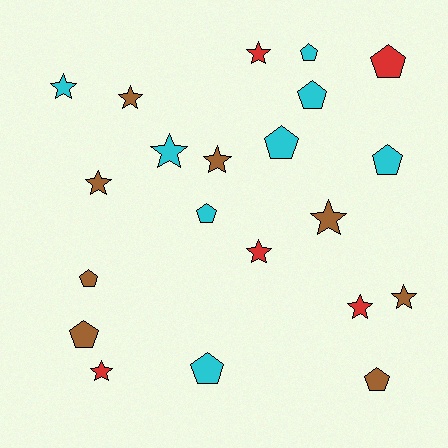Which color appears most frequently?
Cyan, with 8 objects.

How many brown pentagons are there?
There are 3 brown pentagons.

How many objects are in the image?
There are 21 objects.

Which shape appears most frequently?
Star, with 11 objects.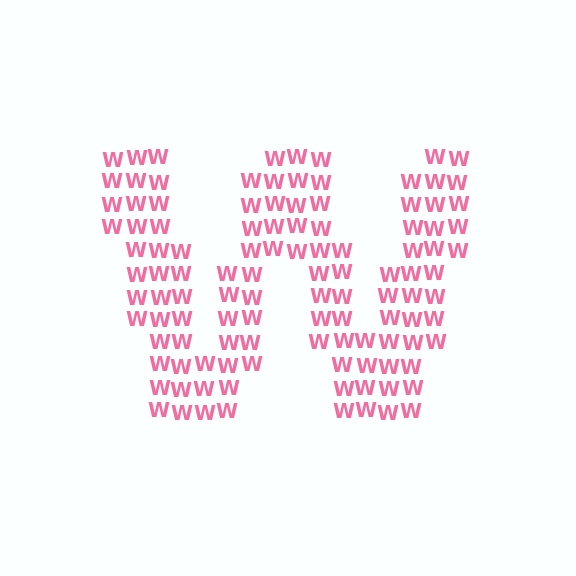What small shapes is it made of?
It is made of small letter W's.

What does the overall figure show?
The overall figure shows the letter W.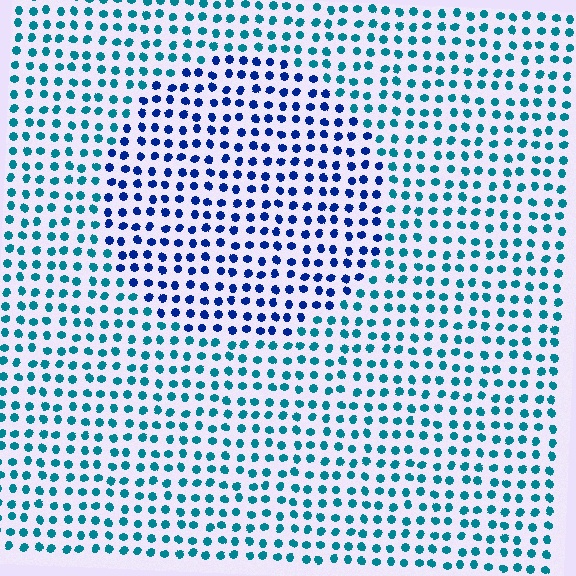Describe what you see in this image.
The image is filled with small teal elements in a uniform arrangement. A circle-shaped region is visible where the elements are tinted to a slightly different hue, forming a subtle color boundary.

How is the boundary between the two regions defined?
The boundary is defined purely by a slight shift in hue (about 41 degrees). Spacing, size, and orientation are identical on both sides.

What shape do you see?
I see a circle.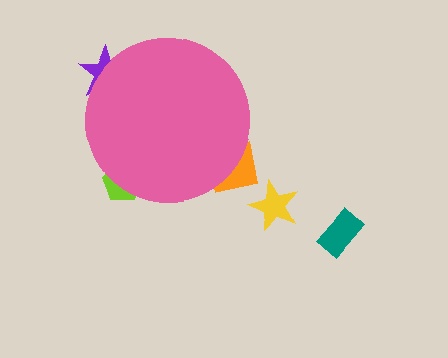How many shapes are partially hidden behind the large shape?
3 shapes are partially hidden.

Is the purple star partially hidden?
Yes, the purple star is partially hidden behind the pink circle.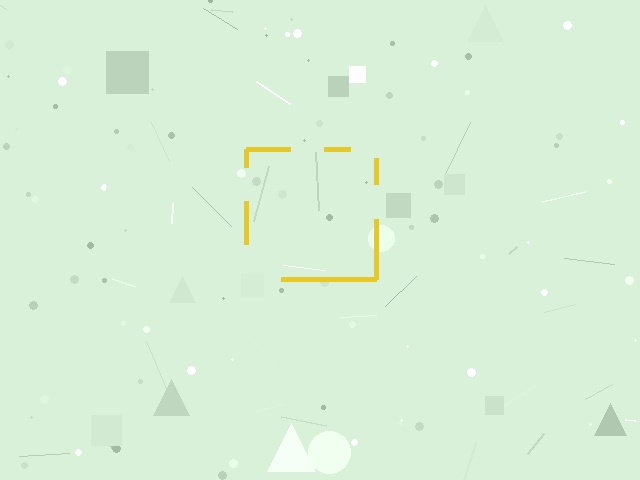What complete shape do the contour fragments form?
The contour fragments form a square.